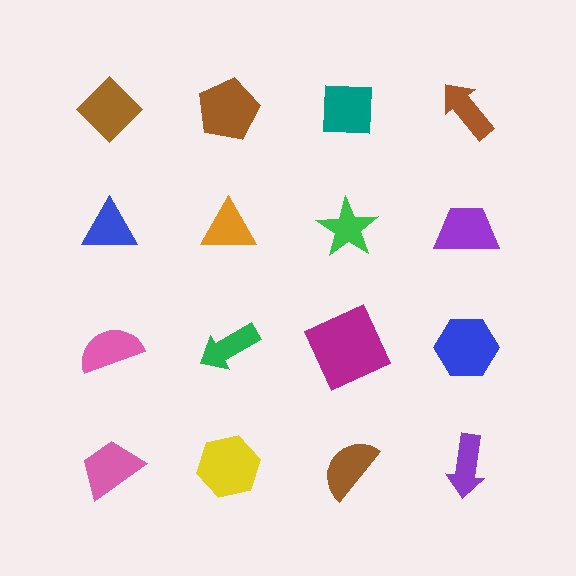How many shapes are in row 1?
4 shapes.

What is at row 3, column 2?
A green arrow.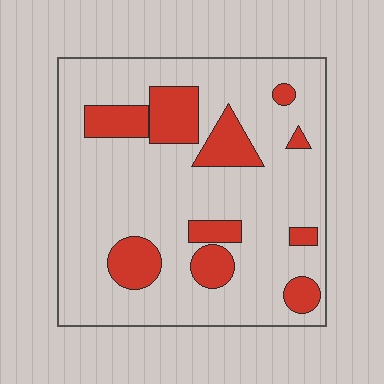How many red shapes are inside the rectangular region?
10.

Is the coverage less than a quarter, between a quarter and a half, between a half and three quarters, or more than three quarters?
Less than a quarter.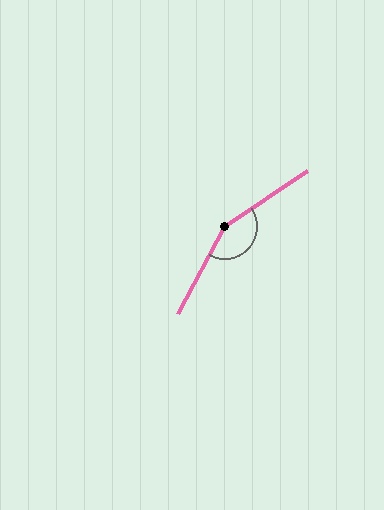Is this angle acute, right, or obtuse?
It is obtuse.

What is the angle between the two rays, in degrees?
Approximately 152 degrees.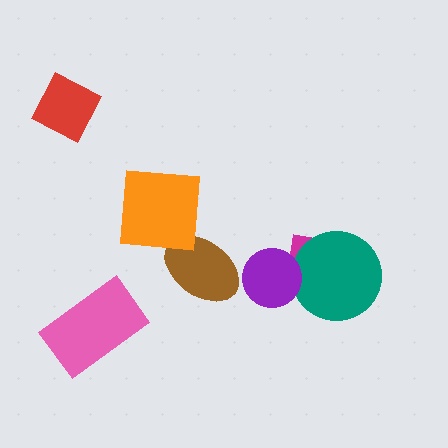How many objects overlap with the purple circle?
2 objects overlap with the purple circle.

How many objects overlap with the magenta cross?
2 objects overlap with the magenta cross.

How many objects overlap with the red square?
0 objects overlap with the red square.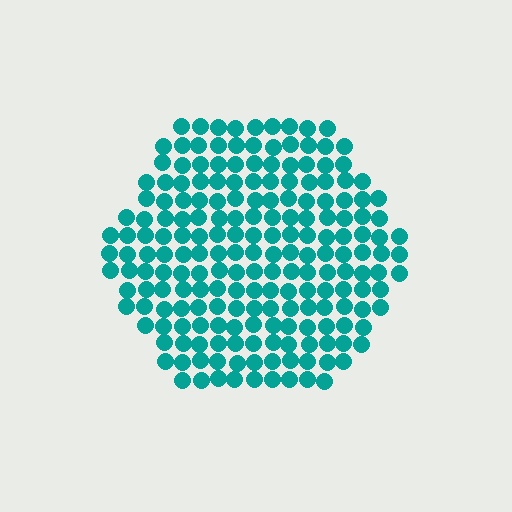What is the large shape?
The large shape is a hexagon.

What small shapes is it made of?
It is made of small circles.